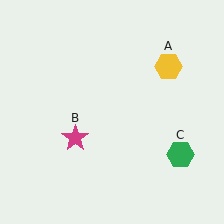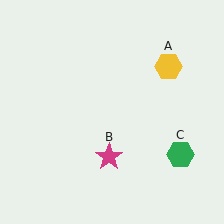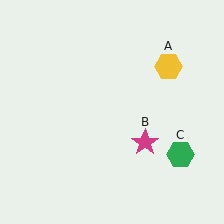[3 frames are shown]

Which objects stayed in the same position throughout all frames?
Yellow hexagon (object A) and green hexagon (object C) remained stationary.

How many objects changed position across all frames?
1 object changed position: magenta star (object B).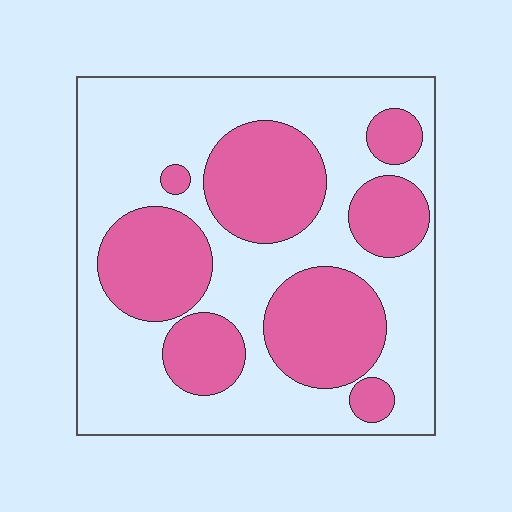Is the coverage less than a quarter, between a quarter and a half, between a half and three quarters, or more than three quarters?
Between a quarter and a half.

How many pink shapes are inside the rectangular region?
8.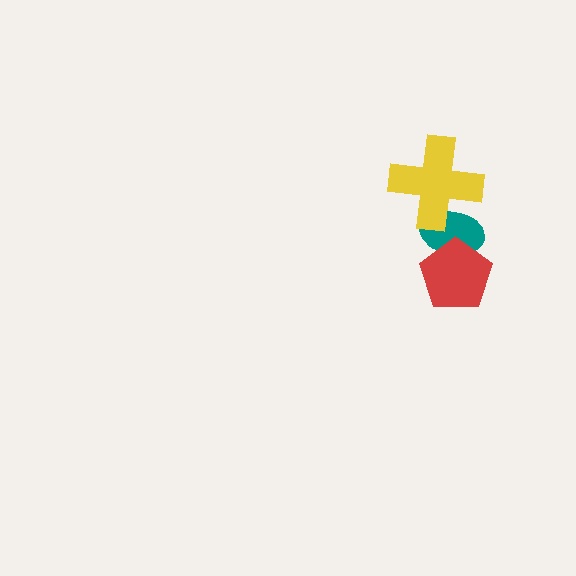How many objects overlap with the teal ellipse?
2 objects overlap with the teal ellipse.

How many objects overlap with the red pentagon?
1 object overlaps with the red pentagon.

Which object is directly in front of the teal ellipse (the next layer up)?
The red pentagon is directly in front of the teal ellipse.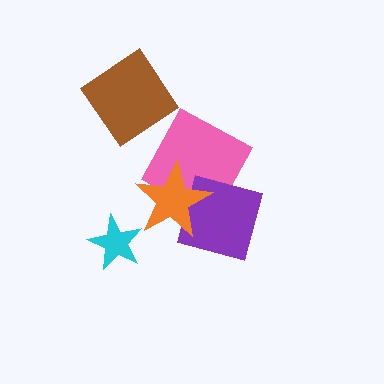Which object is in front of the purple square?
The orange star is in front of the purple square.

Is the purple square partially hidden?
Yes, it is partially covered by another shape.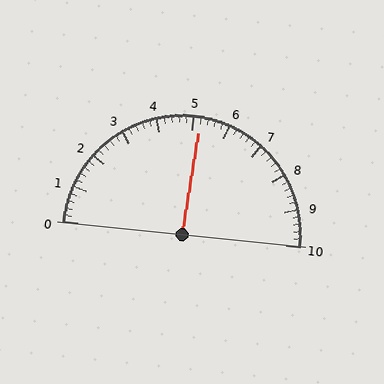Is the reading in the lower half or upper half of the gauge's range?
The reading is in the upper half of the range (0 to 10).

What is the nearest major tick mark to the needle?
The nearest major tick mark is 5.